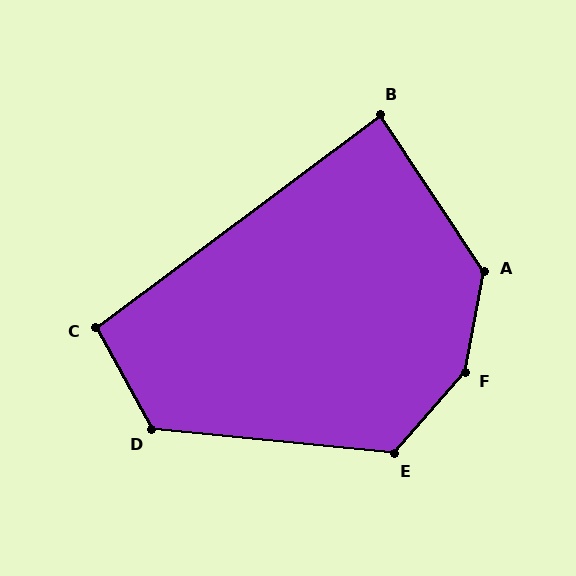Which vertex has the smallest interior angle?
B, at approximately 87 degrees.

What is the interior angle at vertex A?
Approximately 136 degrees (obtuse).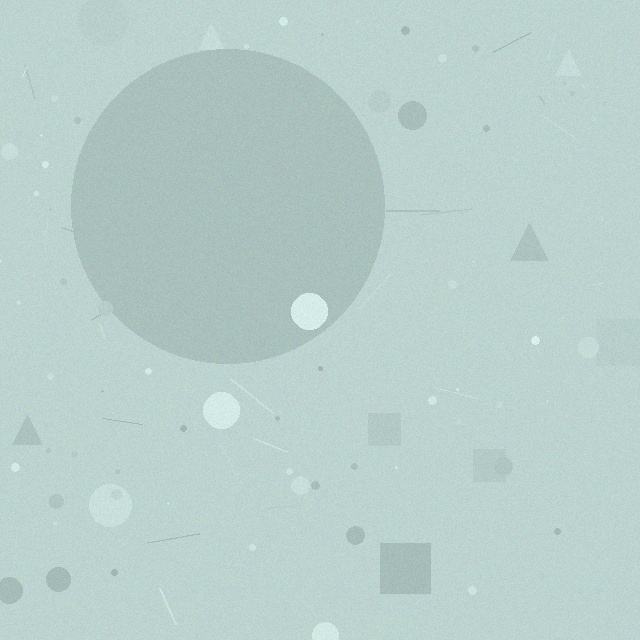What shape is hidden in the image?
A circle is hidden in the image.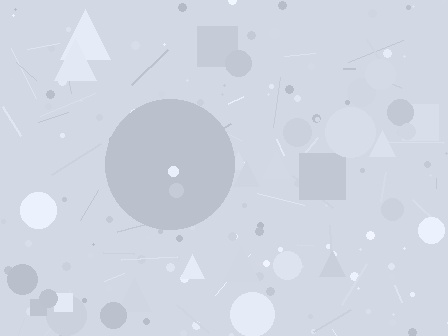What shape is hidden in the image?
A circle is hidden in the image.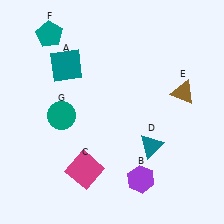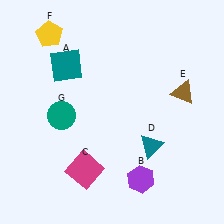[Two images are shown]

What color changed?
The pentagon (F) changed from teal in Image 1 to yellow in Image 2.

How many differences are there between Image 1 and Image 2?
There is 1 difference between the two images.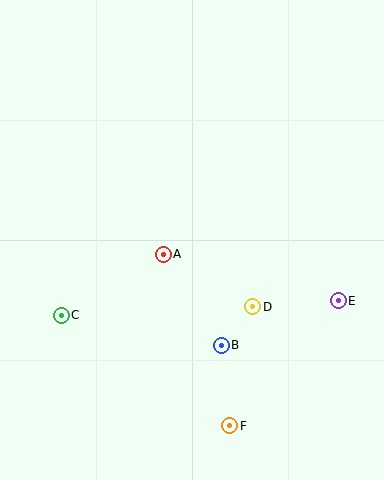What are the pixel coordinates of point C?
Point C is at (61, 315).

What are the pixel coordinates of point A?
Point A is at (163, 254).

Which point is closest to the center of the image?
Point A at (163, 254) is closest to the center.